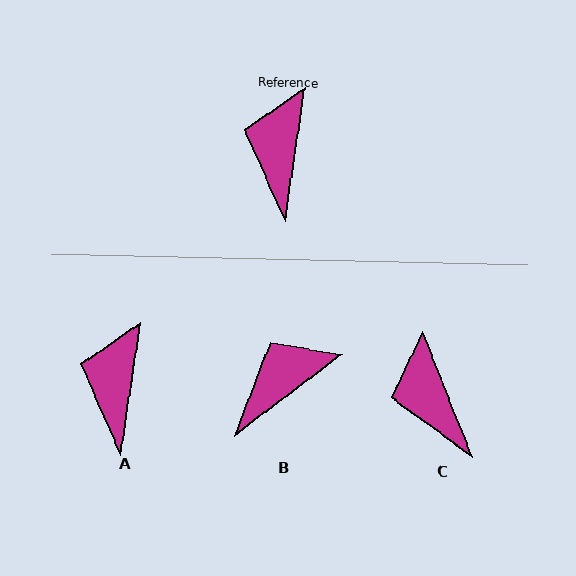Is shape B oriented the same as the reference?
No, it is off by about 44 degrees.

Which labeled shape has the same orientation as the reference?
A.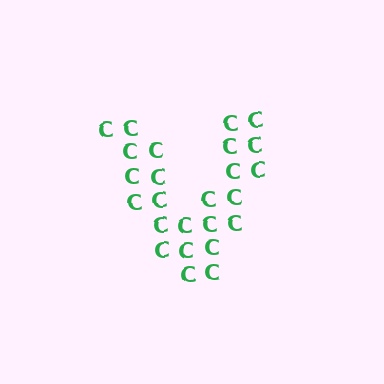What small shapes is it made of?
It is made of small letter C's.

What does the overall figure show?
The overall figure shows the letter V.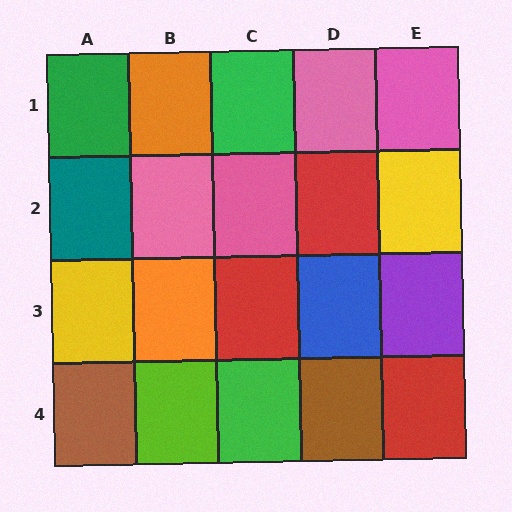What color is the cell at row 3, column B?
Orange.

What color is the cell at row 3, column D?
Blue.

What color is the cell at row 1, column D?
Pink.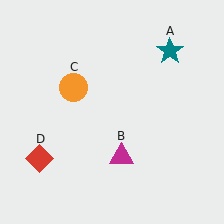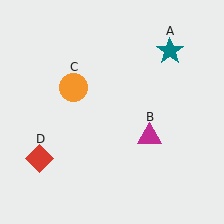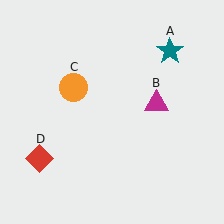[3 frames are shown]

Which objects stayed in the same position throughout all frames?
Teal star (object A) and orange circle (object C) and red diamond (object D) remained stationary.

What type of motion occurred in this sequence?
The magenta triangle (object B) rotated counterclockwise around the center of the scene.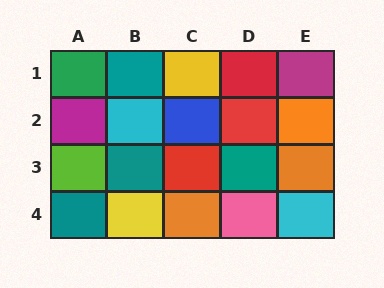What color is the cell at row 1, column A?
Green.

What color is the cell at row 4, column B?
Yellow.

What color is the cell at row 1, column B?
Teal.